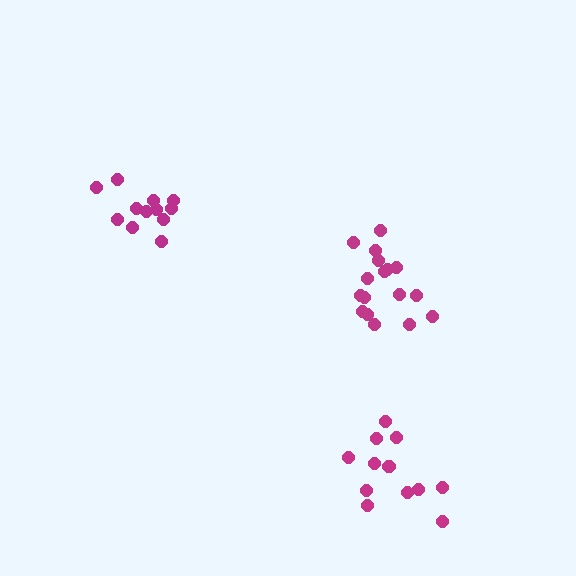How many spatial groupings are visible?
There are 3 spatial groupings.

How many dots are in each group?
Group 1: 17 dots, Group 2: 13 dots, Group 3: 12 dots (42 total).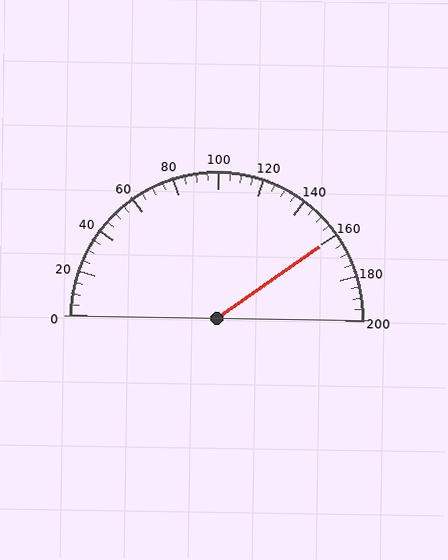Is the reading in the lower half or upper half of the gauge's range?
The reading is in the upper half of the range (0 to 200).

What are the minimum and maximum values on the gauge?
The gauge ranges from 0 to 200.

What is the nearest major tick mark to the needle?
The nearest major tick mark is 160.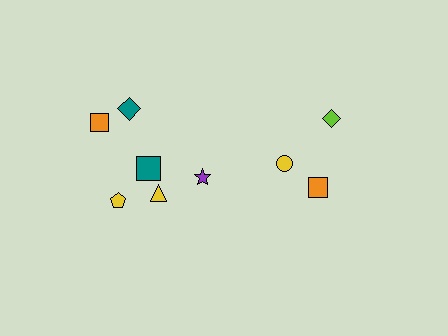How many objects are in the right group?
There are 3 objects.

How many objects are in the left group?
There are 6 objects.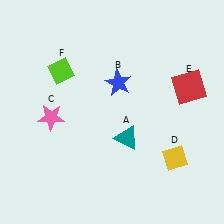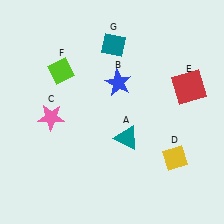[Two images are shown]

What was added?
A teal diamond (G) was added in Image 2.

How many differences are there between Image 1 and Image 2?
There is 1 difference between the two images.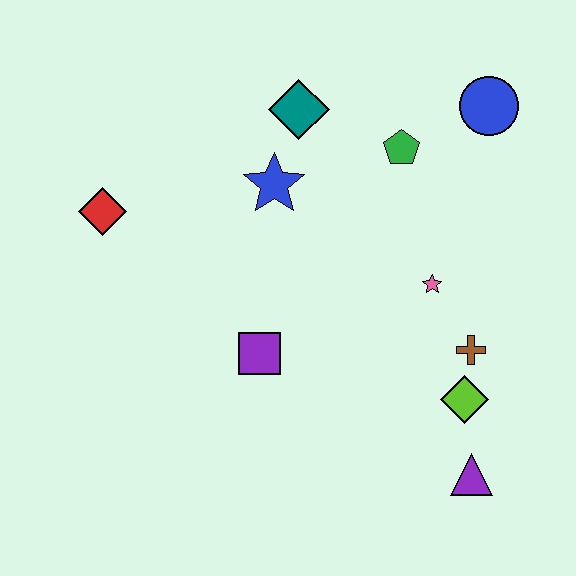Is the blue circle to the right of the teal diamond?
Yes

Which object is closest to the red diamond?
The blue star is closest to the red diamond.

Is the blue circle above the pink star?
Yes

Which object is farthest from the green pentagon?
The purple triangle is farthest from the green pentagon.